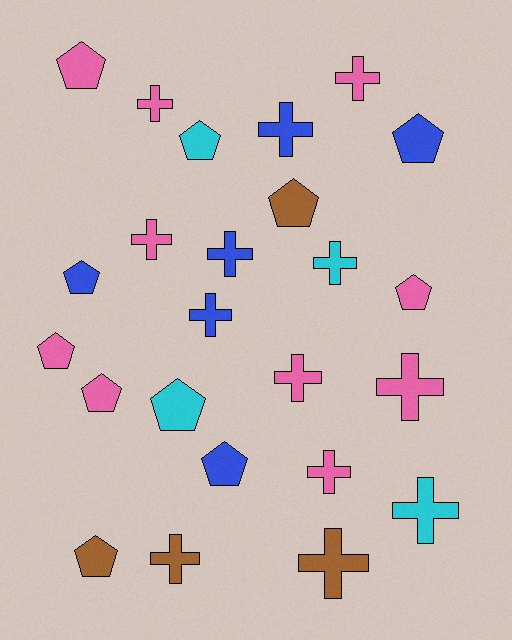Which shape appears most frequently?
Cross, with 13 objects.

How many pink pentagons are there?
There are 4 pink pentagons.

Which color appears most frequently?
Pink, with 10 objects.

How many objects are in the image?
There are 24 objects.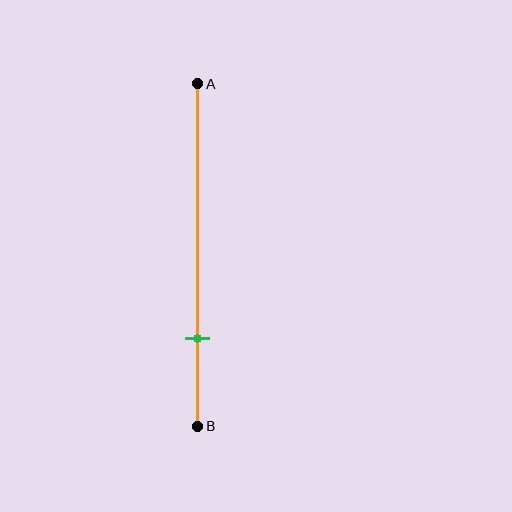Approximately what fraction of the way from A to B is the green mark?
The green mark is approximately 75% of the way from A to B.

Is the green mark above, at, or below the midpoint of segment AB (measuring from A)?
The green mark is below the midpoint of segment AB.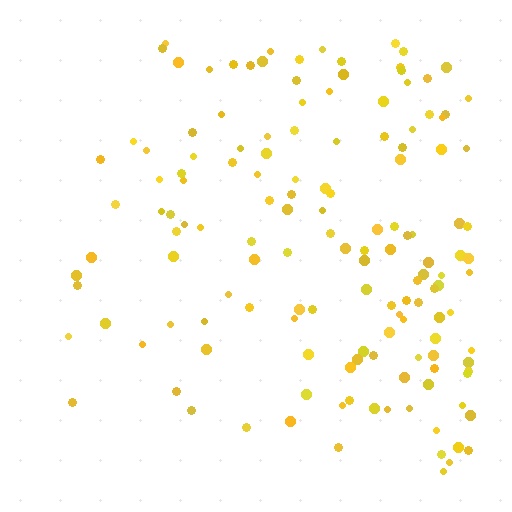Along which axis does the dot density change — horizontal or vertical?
Horizontal.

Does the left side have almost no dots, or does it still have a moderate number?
Still a moderate number, just noticeably fewer than the right.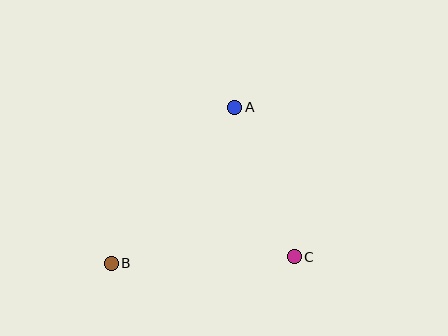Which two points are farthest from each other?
Points A and B are farthest from each other.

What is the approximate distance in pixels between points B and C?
The distance between B and C is approximately 183 pixels.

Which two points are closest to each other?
Points A and C are closest to each other.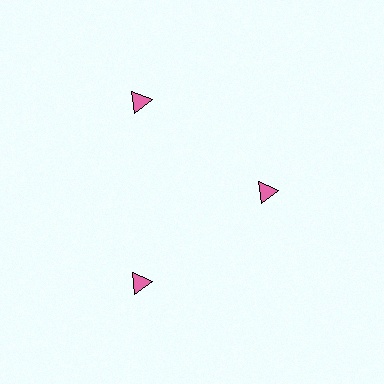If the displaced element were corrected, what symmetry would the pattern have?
It would have 3-fold rotational symmetry — the pattern would map onto itself every 120 degrees.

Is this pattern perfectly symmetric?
No. The 3 pink triangles are arranged in a ring, but one element near the 3 o'clock position is pulled inward toward the center, breaking the 3-fold rotational symmetry.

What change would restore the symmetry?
The symmetry would be restored by moving it outward, back onto the ring so that all 3 triangles sit at equal angles and equal distance from the center.